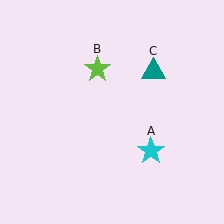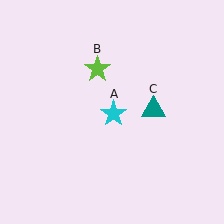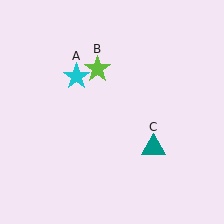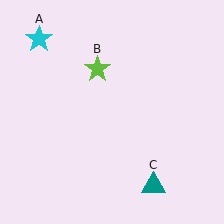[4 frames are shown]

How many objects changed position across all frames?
2 objects changed position: cyan star (object A), teal triangle (object C).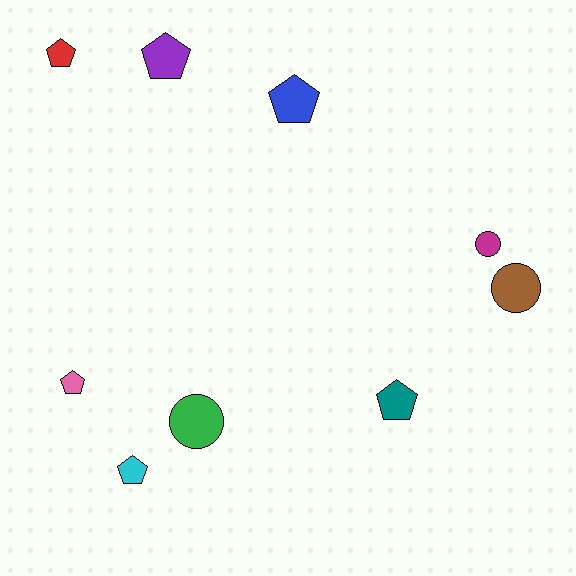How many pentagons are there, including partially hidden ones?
There are 6 pentagons.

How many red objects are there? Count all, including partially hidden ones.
There is 1 red object.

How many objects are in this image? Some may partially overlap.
There are 9 objects.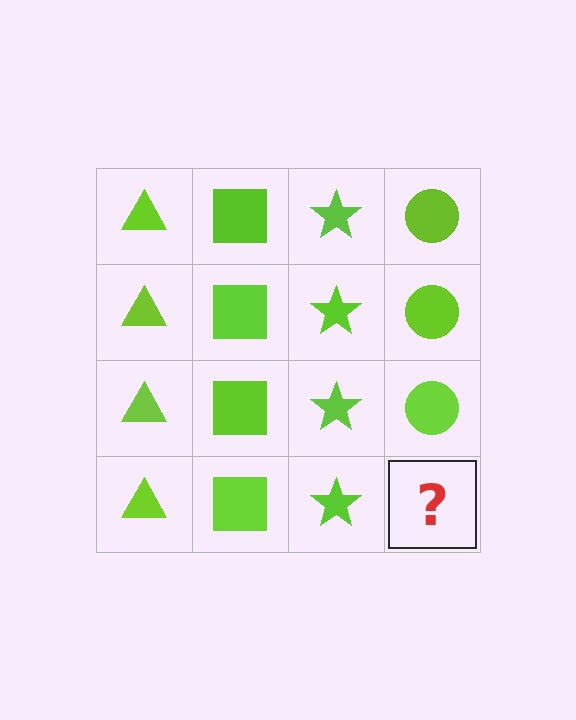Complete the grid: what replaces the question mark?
The question mark should be replaced with a lime circle.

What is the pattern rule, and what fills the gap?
The rule is that each column has a consistent shape. The gap should be filled with a lime circle.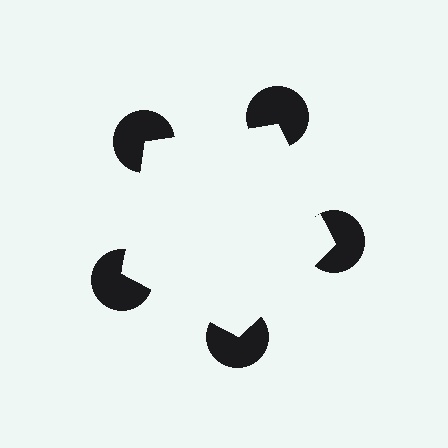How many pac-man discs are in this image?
There are 5 — one at each vertex of the illusory pentagon.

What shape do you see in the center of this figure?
An illusory pentagon — its edges are inferred from the aligned wedge cuts in the pac-man discs, not physically drawn.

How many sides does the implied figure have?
5 sides.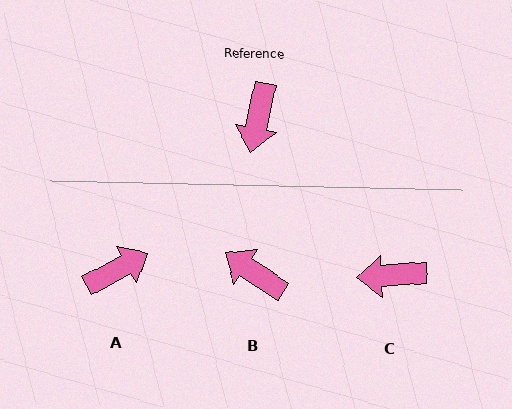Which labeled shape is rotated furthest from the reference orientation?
A, about 131 degrees away.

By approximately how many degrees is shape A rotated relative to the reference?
Approximately 131 degrees counter-clockwise.